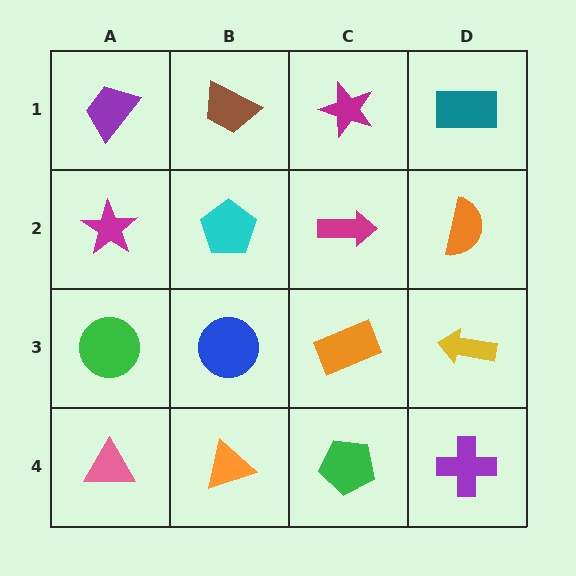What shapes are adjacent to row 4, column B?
A blue circle (row 3, column B), a pink triangle (row 4, column A), a green pentagon (row 4, column C).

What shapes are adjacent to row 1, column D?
An orange semicircle (row 2, column D), a magenta star (row 1, column C).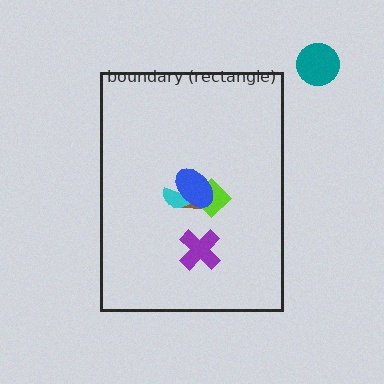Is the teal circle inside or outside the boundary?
Outside.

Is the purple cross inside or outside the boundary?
Inside.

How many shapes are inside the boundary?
5 inside, 1 outside.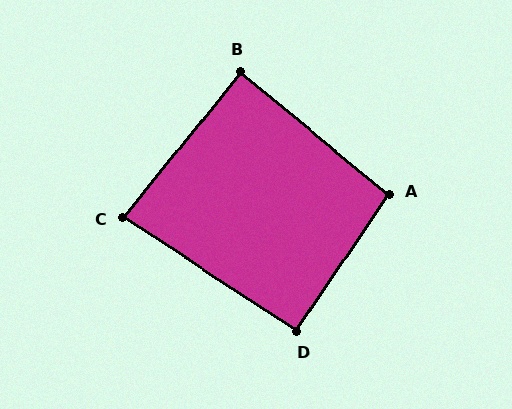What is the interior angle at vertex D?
Approximately 91 degrees (approximately right).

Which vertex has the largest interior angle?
A, at approximately 95 degrees.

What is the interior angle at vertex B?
Approximately 89 degrees (approximately right).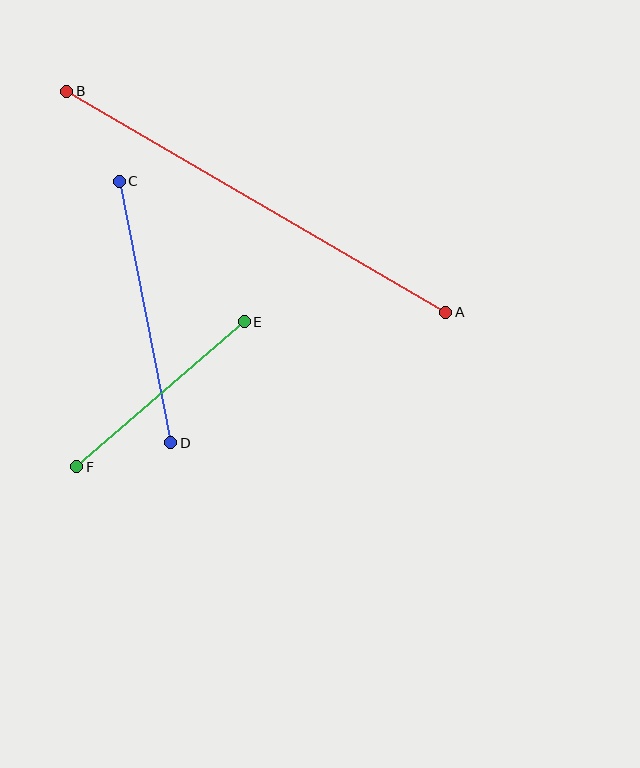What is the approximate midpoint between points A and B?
The midpoint is at approximately (256, 202) pixels.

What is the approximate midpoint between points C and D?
The midpoint is at approximately (145, 312) pixels.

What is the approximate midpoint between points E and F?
The midpoint is at approximately (161, 394) pixels.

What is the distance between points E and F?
The distance is approximately 222 pixels.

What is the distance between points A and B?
The distance is approximately 439 pixels.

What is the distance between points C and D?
The distance is approximately 267 pixels.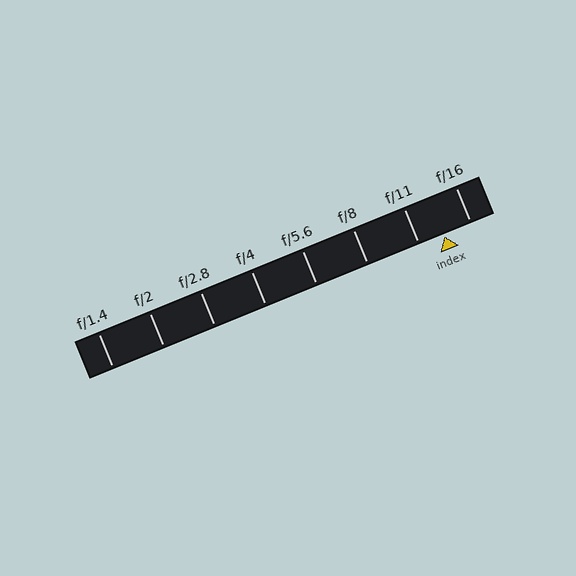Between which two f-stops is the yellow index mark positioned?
The index mark is between f/11 and f/16.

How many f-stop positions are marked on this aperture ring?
There are 8 f-stop positions marked.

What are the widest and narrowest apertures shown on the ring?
The widest aperture shown is f/1.4 and the narrowest is f/16.